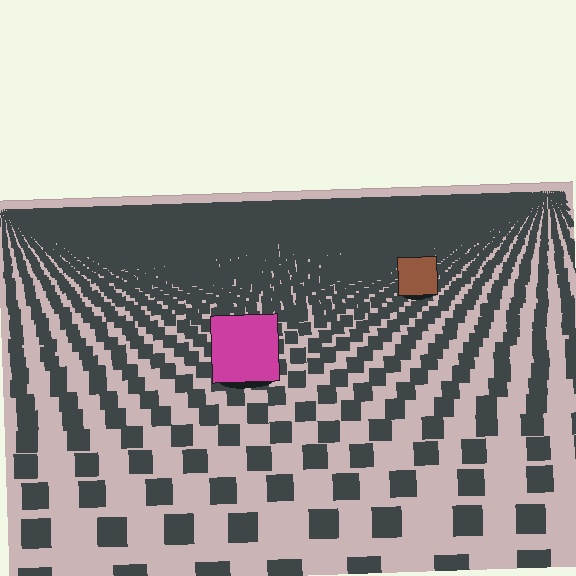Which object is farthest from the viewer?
The brown square is farthest from the viewer. It appears smaller and the ground texture around it is denser.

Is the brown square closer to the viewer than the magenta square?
No. The magenta square is closer — you can tell from the texture gradient: the ground texture is coarser near it.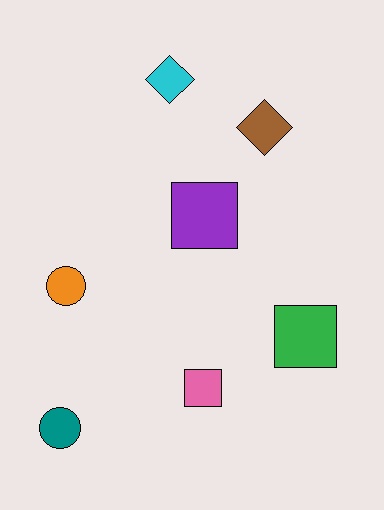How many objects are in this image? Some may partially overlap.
There are 7 objects.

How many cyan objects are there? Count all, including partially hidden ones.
There is 1 cyan object.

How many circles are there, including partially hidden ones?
There are 2 circles.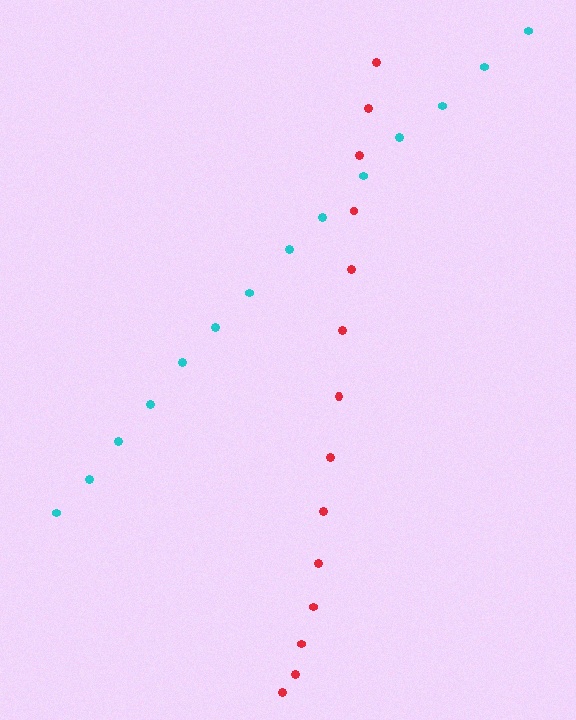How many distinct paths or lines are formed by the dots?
There are 2 distinct paths.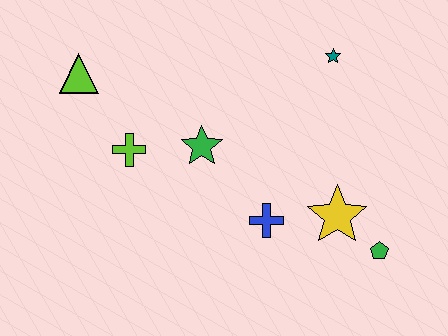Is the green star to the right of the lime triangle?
Yes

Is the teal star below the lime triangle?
No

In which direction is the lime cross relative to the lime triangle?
The lime cross is below the lime triangle.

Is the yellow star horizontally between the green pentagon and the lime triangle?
Yes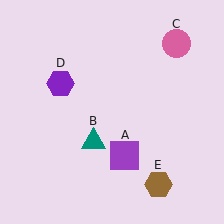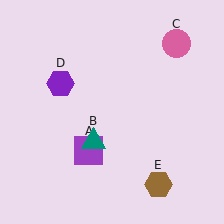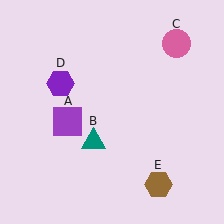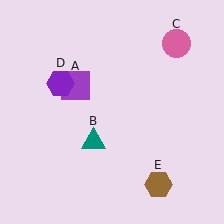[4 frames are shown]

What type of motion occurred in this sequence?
The purple square (object A) rotated clockwise around the center of the scene.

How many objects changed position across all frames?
1 object changed position: purple square (object A).